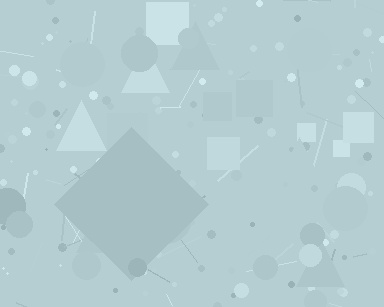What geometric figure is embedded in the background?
A diamond is embedded in the background.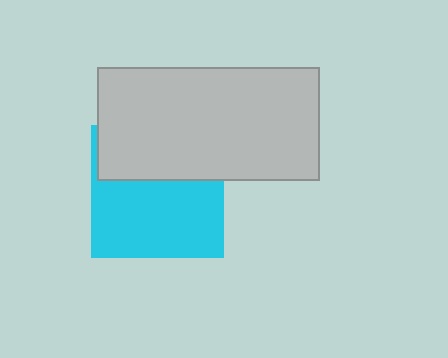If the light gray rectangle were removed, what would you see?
You would see the complete cyan square.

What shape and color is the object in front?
The object in front is a light gray rectangle.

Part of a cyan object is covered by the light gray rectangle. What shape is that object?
It is a square.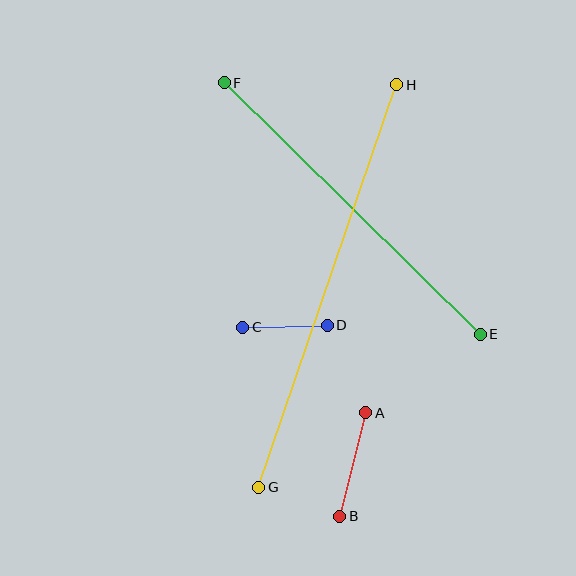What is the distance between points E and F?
The distance is approximately 359 pixels.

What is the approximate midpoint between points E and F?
The midpoint is at approximately (352, 209) pixels.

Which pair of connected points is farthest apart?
Points G and H are farthest apart.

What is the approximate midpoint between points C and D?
The midpoint is at approximately (285, 326) pixels.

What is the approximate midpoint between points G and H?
The midpoint is at approximately (328, 286) pixels.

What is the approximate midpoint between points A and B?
The midpoint is at approximately (353, 464) pixels.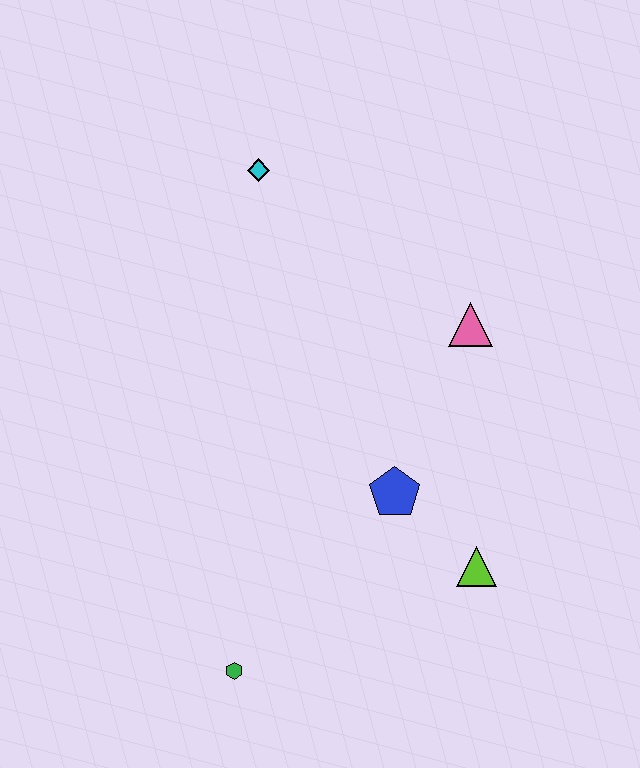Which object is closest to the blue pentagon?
The lime triangle is closest to the blue pentagon.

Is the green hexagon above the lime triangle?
No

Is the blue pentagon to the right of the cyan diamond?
Yes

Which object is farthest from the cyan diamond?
The green hexagon is farthest from the cyan diamond.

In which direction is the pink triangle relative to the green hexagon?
The pink triangle is above the green hexagon.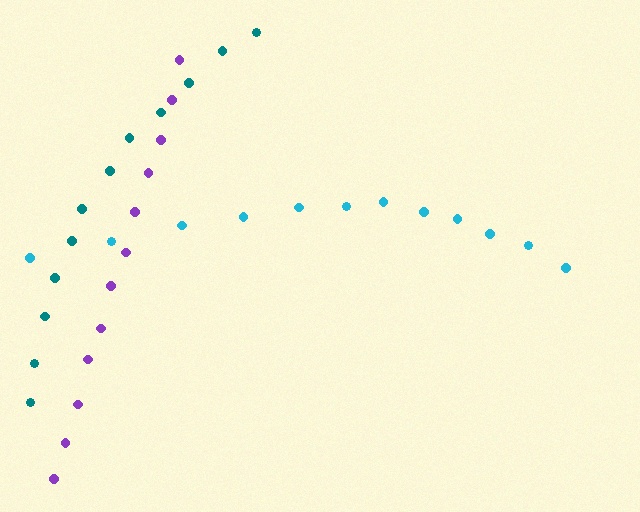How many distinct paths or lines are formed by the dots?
There are 3 distinct paths.